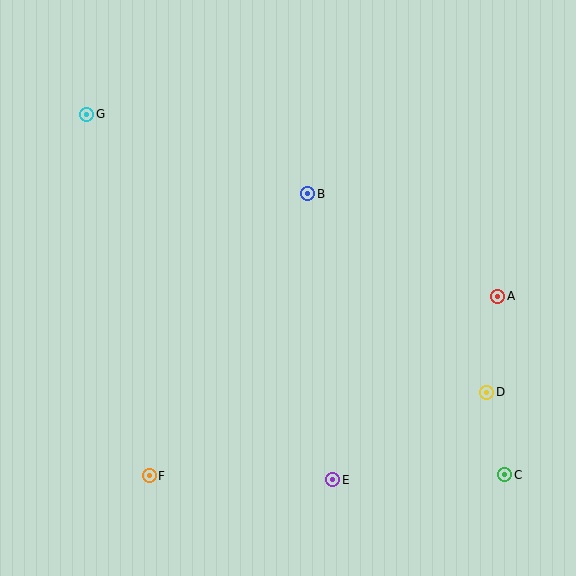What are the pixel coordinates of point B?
Point B is at (308, 194).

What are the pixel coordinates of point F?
Point F is at (149, 476).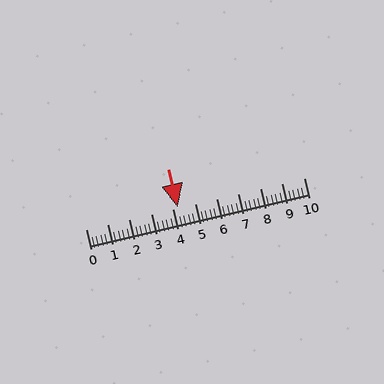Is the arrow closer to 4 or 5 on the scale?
The arrow is closer to 4.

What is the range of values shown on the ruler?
The ruler shows values from 0 to 10.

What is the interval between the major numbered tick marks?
The major tick marks are spaced 1 units apart.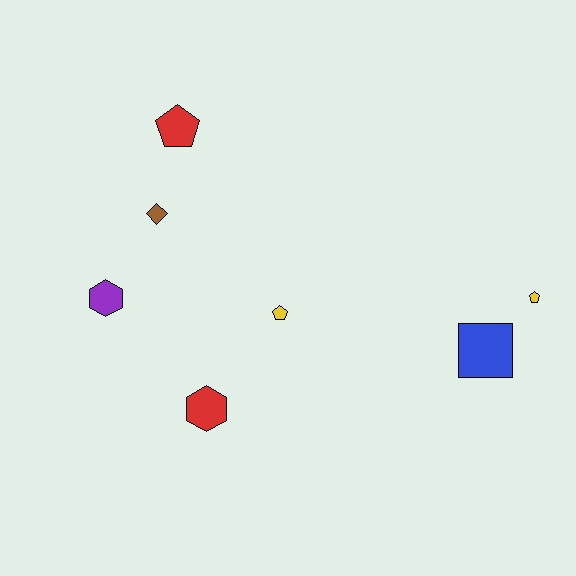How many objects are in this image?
There are 7 objects.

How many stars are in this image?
There are no stars.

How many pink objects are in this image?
There are no pink objects.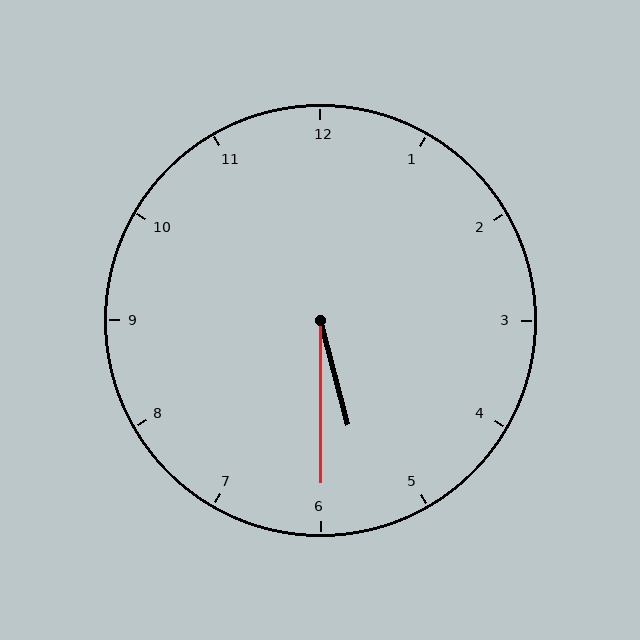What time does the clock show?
5:30.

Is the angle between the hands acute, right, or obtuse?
It is acute.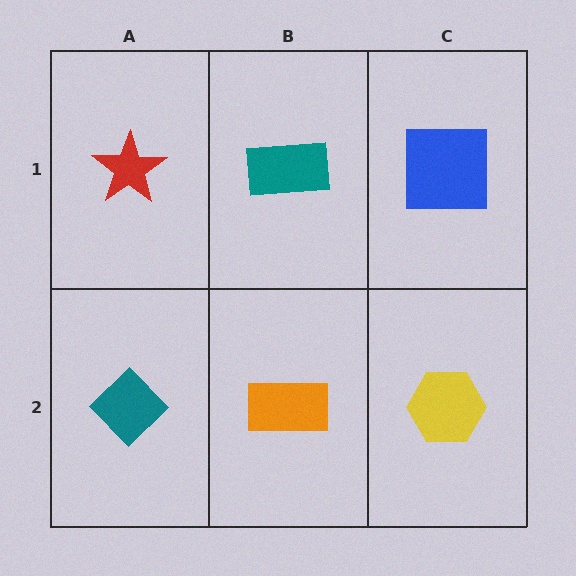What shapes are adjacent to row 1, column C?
A yellow hexagon (row 2, column C), a teal rectangle (row 1, column B).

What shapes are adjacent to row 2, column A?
A red star (row 1, column A), an orange rectangle (row 2, column B).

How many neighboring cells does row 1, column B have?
3.